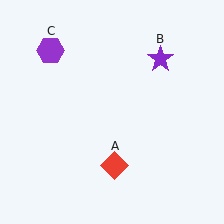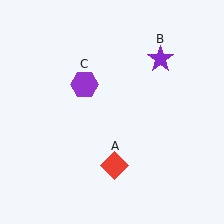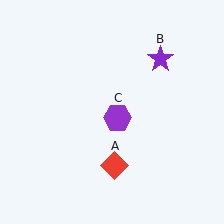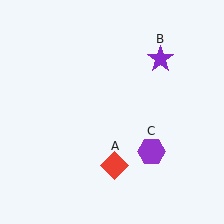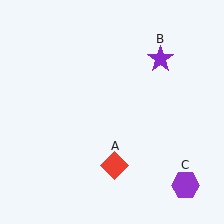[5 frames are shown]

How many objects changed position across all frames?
1 object changed position: purple hexagon (object C).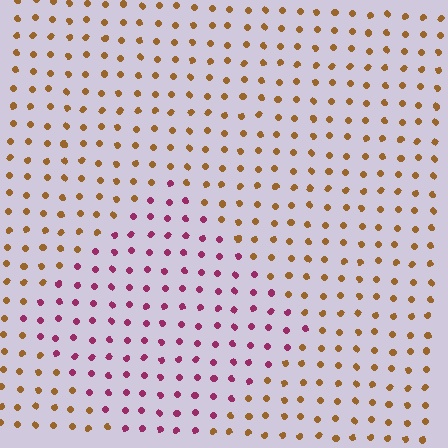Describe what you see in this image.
The image is filled with small brown elements in a uniform arrangement. A diamond-shaped region is visible where the elements are tinted to a slightly different hue, forming a subtle color boundary.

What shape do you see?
I see a diamond.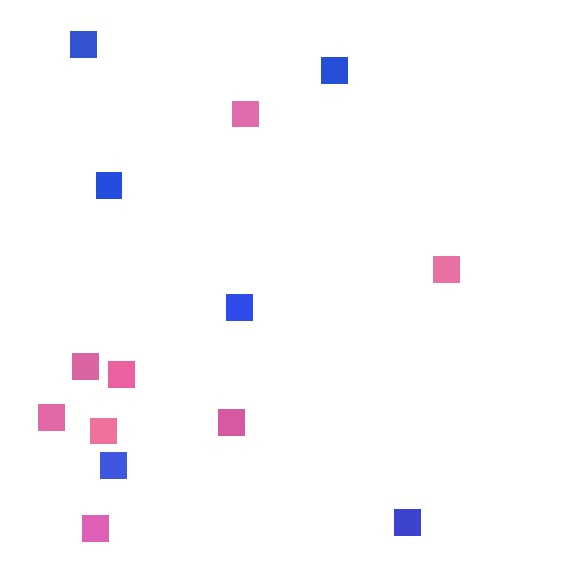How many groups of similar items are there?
There are 2 groups: one group of blue squares (6) and one group of pink squares (8).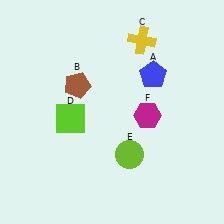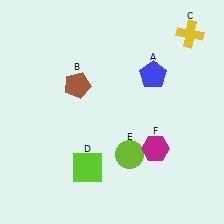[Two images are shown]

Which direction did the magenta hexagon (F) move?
The magenta hexagon (F) moved down.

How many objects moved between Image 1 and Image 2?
3 objects moved between the two images.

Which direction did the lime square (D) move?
The lime square (D) moved down.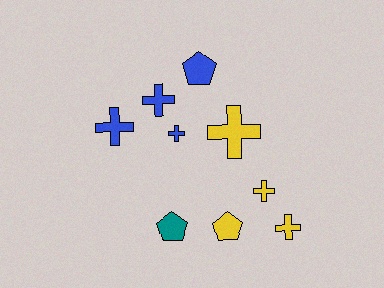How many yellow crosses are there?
There are 3 yellow crosses.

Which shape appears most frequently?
Cross, with 6 objects.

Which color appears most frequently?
Yellow, with 4 objects.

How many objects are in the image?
There are 9 objects.